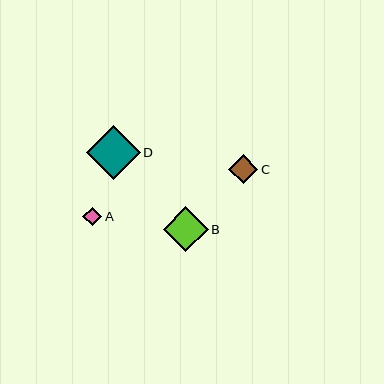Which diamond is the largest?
Diamond D is the largest with a size of approximately 54 pixels.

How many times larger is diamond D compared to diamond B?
Diamond D is approximately 1.2 times the size of diamond B.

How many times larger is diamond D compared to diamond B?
Diamond D is approximately 1.2 times the size of diamond B.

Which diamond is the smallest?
Diamond A is the smallest with a size of approximately 19 pixels.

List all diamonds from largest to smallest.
From largest to smallest: D, B, C, A.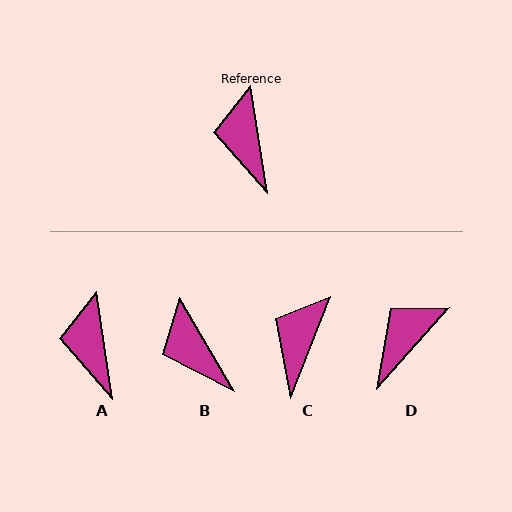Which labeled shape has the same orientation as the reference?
A.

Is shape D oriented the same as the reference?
No, it is off by about 50 degrees.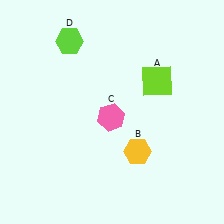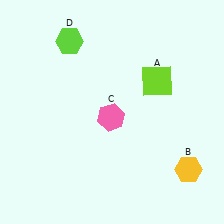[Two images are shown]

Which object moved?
The yellow hexagon (B) moved right.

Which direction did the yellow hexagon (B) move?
The yellow hexagon (B) moved right.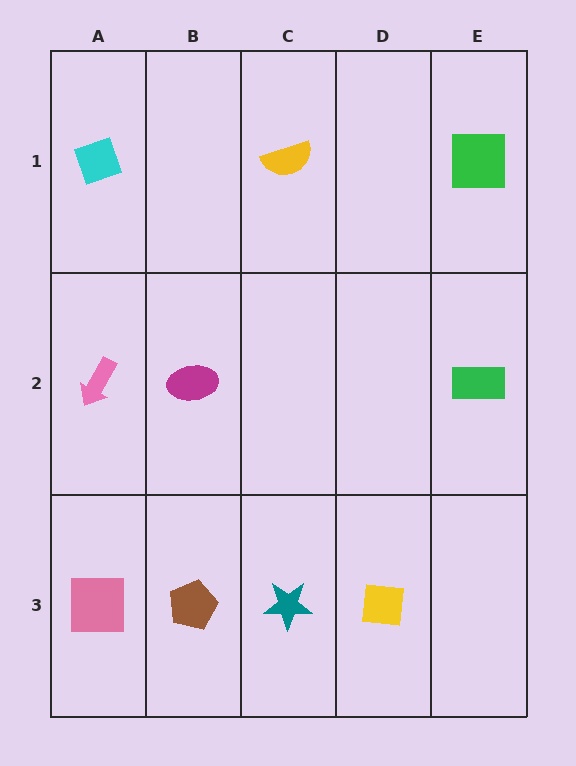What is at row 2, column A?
A pink arrow.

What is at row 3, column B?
A brown pentagon.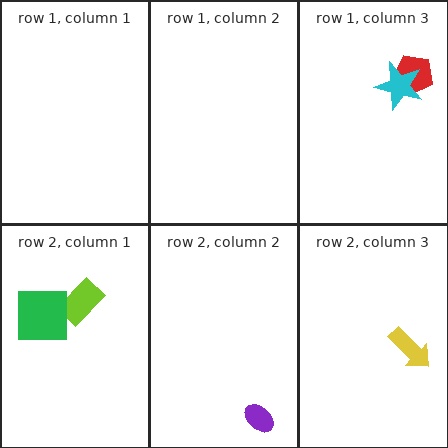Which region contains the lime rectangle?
The row 2, column 1 region.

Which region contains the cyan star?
The row 1, column 3 region.